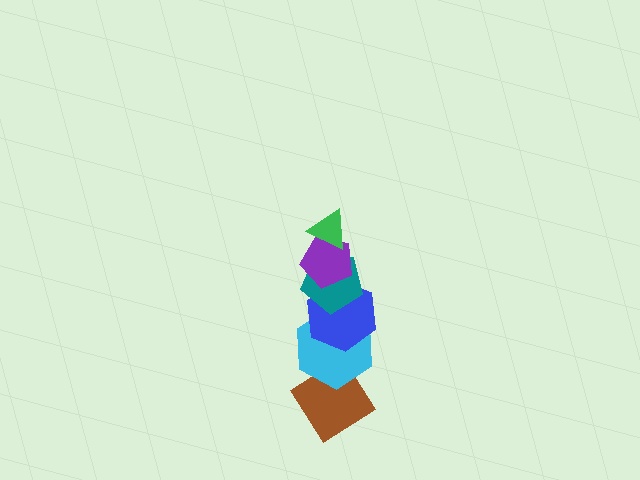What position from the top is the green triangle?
The green triangle is 1st from the top.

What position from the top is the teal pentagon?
The teal pentagon is 3rd from the top.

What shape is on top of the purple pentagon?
The green triangle is on top of the purple pentagon.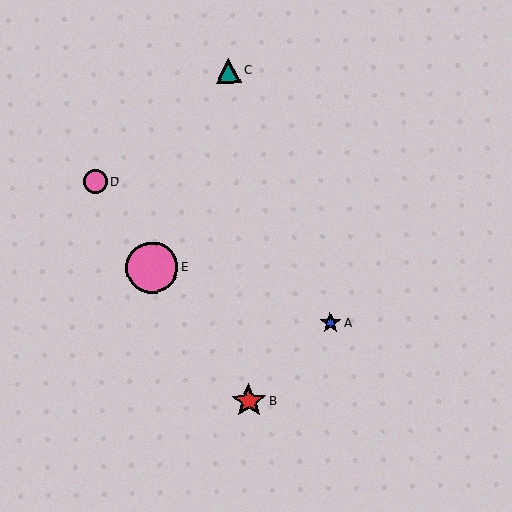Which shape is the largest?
The pink circle (labeled E) is the largest.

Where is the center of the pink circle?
The center of the pink circle is at (152, 268).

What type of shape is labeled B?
Shape B is a red star.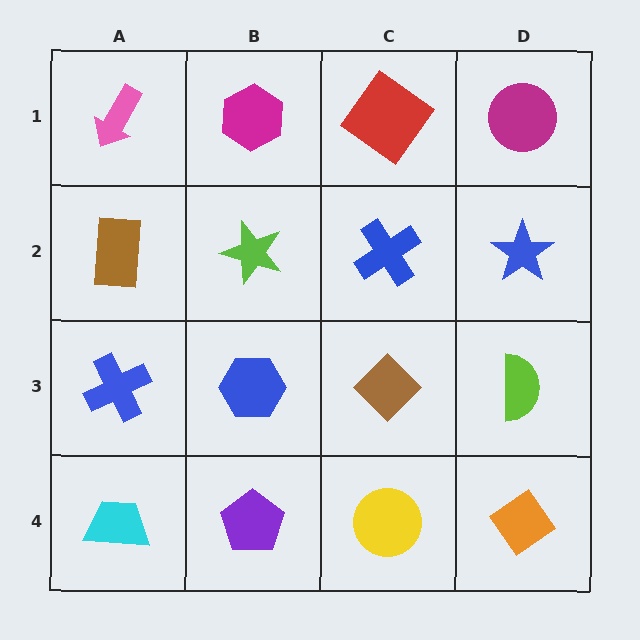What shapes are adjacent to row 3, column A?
A brown rectangle (row 2, column A), a cyan trapezoid (row 4, column A), a blue hexagon (row 3, column B).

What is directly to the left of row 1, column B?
A pink arrow.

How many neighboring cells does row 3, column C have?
4.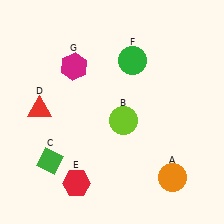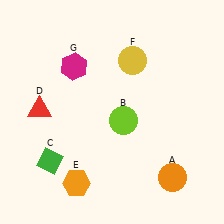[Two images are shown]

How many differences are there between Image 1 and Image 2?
There are 2 differences between the two images.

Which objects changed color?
E changed from red to orange. F changed from green to yellow.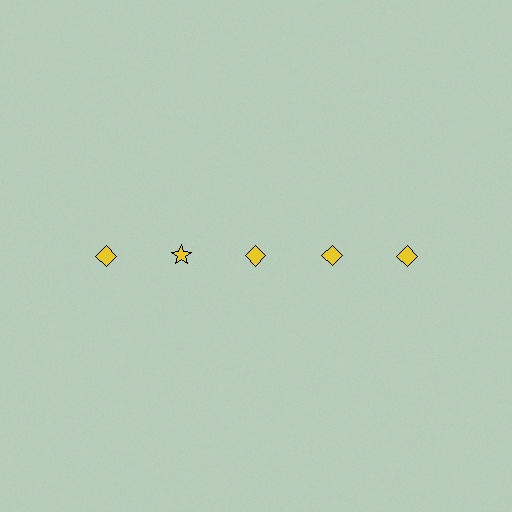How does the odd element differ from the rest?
It has a different shape: star instead of diamond.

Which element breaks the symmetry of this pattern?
The yellow star in the top row, second from left column breaks the symmetry. All other shapes are yellow diamonds.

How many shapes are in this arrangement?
There are 5 shapes arranged in a grid pattern.